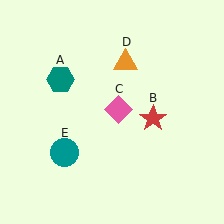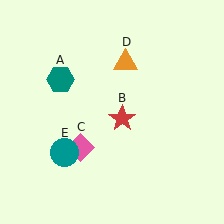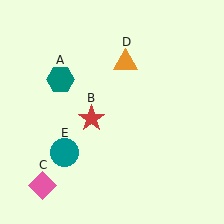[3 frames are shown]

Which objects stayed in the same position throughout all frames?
Teal hexagon (object A) and orange triangle (object D) and teal circle (object E) remained stationary.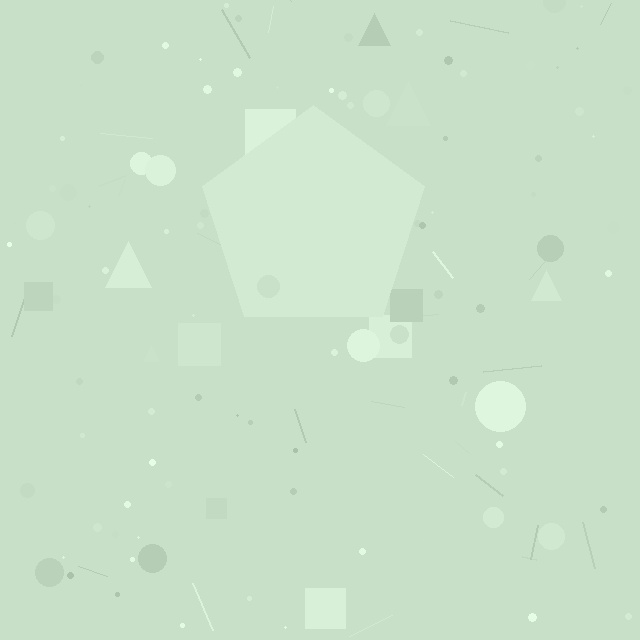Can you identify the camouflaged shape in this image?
The camouflaged shape is a pentagon.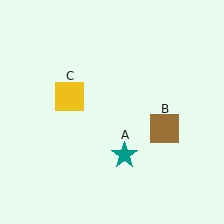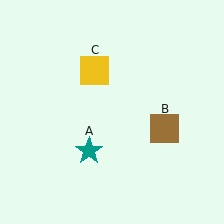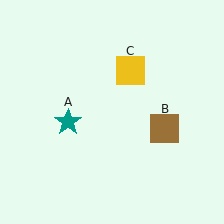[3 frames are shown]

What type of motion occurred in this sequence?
The teal star (object A), yellow square (object C) rotated clockwise around the center of the scene.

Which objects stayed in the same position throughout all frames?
Brown square (object B) remained stationary.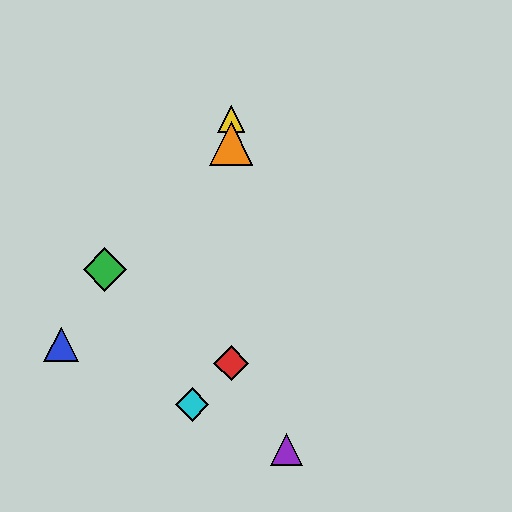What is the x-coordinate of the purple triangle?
The purple triangle is at x≈287.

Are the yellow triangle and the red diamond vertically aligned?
Yes, both are at x≈231.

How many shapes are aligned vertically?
3 shapes (the red diamond, the yellow triangle, the orange triangle) are aligned vertically.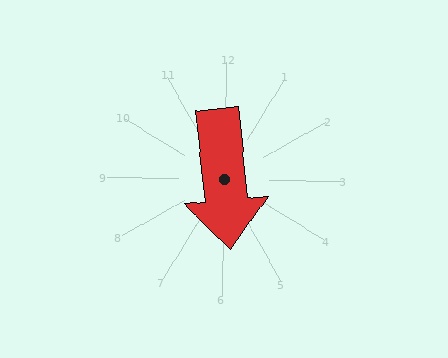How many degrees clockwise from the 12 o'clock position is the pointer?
Approximately 174 degrees.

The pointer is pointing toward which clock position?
Roughly 6 o'clock.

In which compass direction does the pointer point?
South.